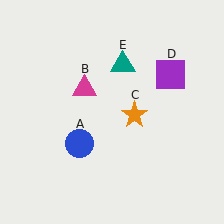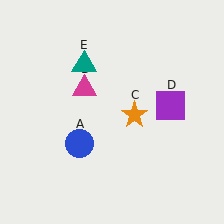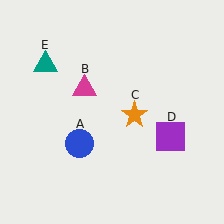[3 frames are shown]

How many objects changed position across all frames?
2 objects changed position: purple square (object D), teal triangle (object E).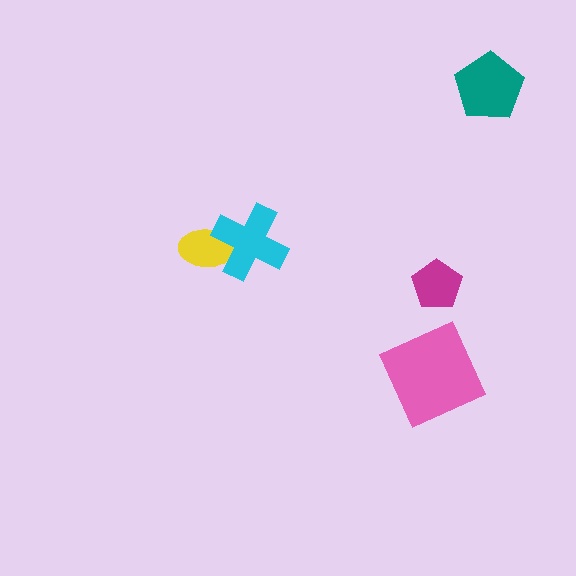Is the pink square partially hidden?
No, no other shape covers it.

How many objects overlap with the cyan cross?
1 object overlaps with the cyan cross.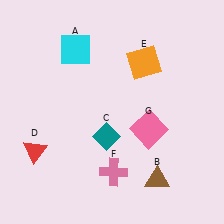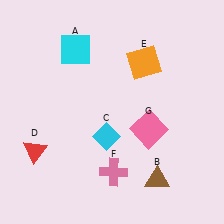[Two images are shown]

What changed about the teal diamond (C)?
In Image 1, C is teal. In Image 2, it changed to cyan.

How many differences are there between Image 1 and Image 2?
There is 1 difference between the two images.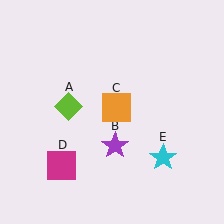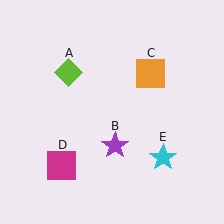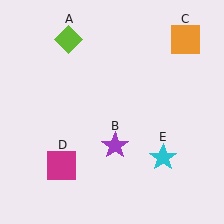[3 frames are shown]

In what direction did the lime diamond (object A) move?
The lime diamond (object A) moved up.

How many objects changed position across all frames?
2 objects changed position: lime diamond (object A), orange square (object C).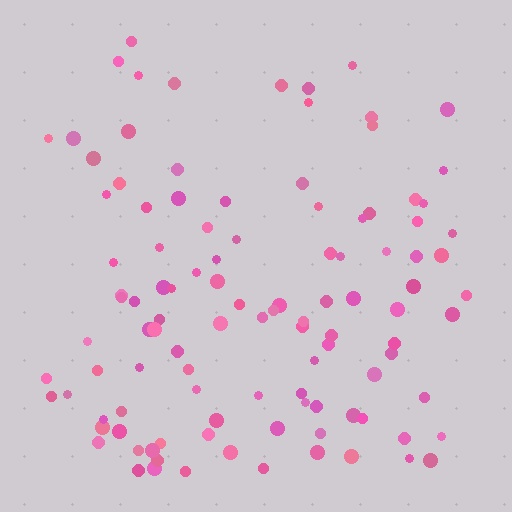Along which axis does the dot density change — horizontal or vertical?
Vertical.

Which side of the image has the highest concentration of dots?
The bottom.